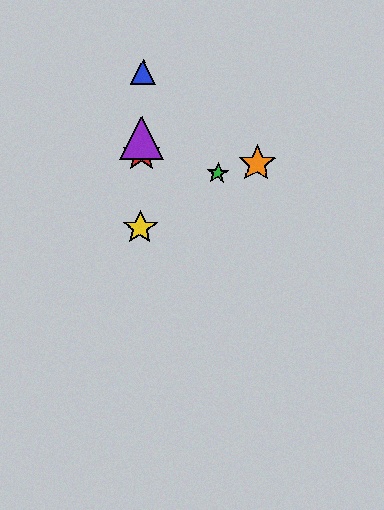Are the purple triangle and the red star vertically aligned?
Yes, both are at x≈142.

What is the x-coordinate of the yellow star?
The yellow star is at x≈140.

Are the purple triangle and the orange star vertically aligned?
No, the purple triangle is at x≈142 and the orange star is at x≈257.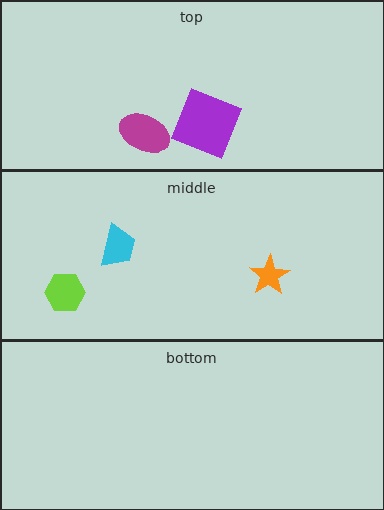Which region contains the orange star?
The middle region.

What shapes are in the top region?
The magenta ellipse, the purple square.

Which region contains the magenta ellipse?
The top region.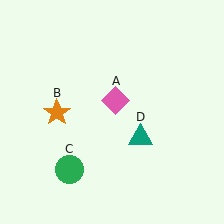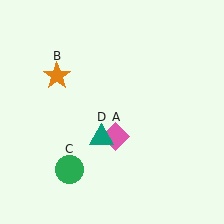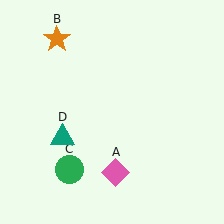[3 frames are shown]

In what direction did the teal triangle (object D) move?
The teal triangle (object D) moved left.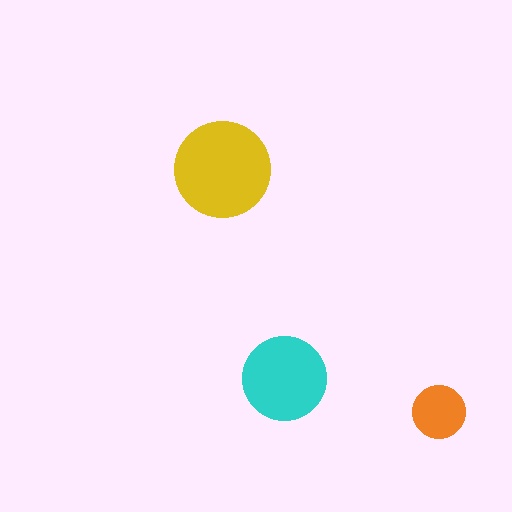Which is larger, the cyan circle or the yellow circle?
The yellow one.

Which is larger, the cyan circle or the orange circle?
The cyan one.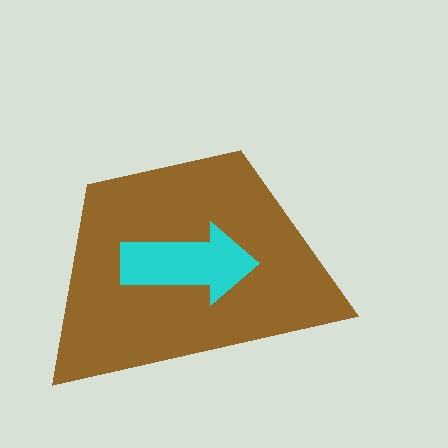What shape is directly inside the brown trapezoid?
The cyan arrow.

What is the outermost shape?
The brown trapezoid.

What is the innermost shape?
The cyan arrow.